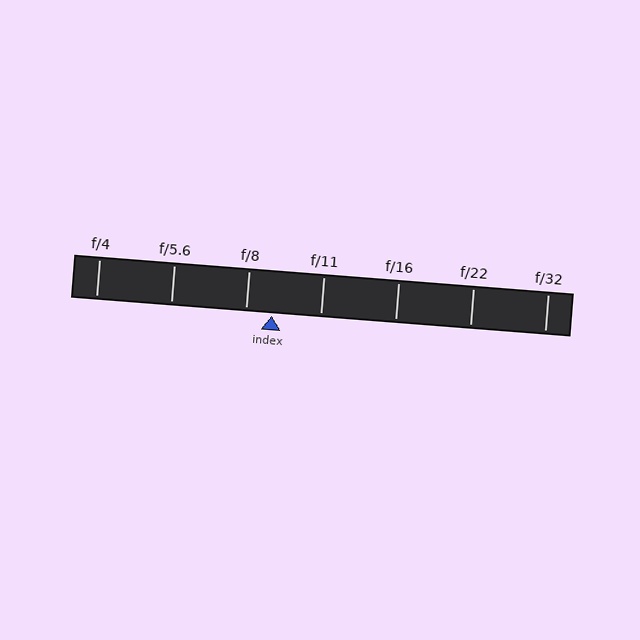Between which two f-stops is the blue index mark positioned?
The index mark is between f/8 and f/11.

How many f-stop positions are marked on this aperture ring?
There are 7 f-stop positions marked.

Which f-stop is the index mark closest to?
The index mark is closest to f/8.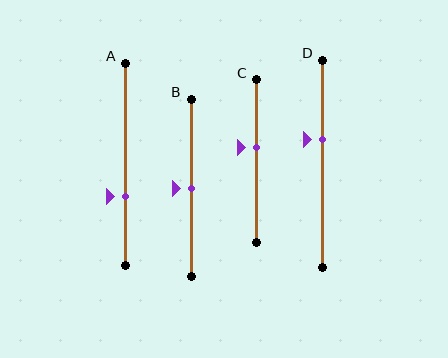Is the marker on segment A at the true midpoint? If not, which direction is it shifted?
No, the marker on segment A is shifted downward by about 16% of the segment length.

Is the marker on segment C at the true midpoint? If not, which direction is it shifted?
No, the marker on segment C is shifted upward by about 9% of the segment length.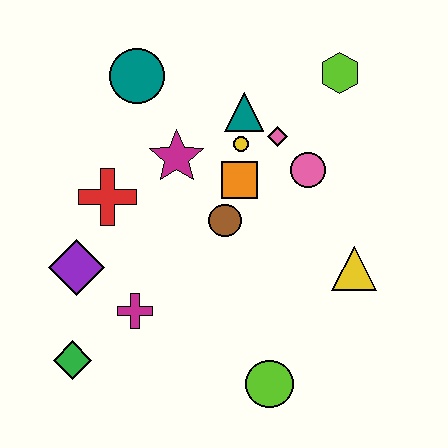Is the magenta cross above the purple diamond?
No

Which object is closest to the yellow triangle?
The pink circle is closest to the yellow triangle.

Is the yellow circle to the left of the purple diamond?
No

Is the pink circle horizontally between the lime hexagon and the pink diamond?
Yes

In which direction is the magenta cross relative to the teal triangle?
The magenta cross is below the teal triangle.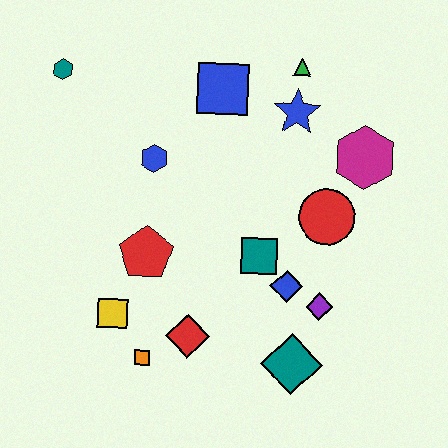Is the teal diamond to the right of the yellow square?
Yes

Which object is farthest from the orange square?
The green triangle is farthest from the orange square.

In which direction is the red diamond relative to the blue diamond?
The red diamond is to the left of the blue diamond.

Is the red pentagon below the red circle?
Yes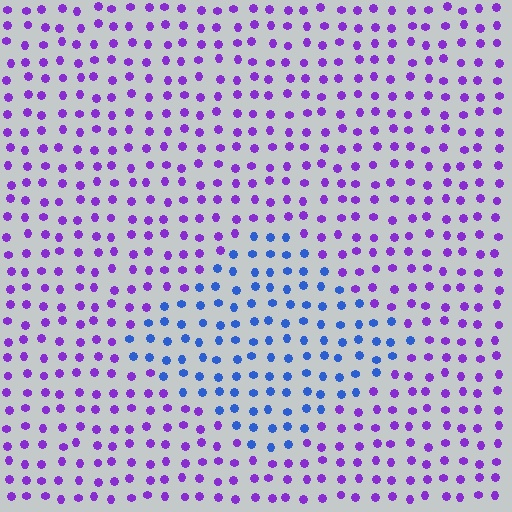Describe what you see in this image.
The image is filled with small purple elements in a uniform arrangement. A diamond-shaped region is visible where the elements are tinted to a slightly different hue, forming a subtle color boundary.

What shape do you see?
I see a diamond.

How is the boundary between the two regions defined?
The boundary is defined purely by a slight shift in hue (about 52 degrees). Spacing, size, and orientation are identical on both sides.